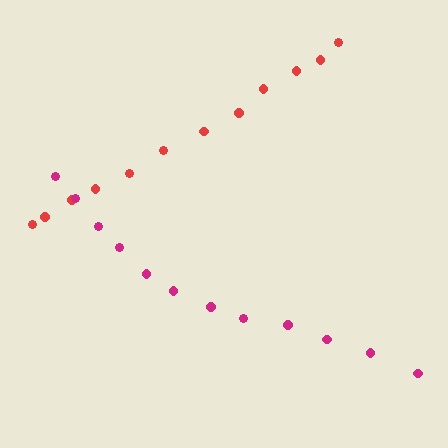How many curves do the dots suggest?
There are 2 distinct paths.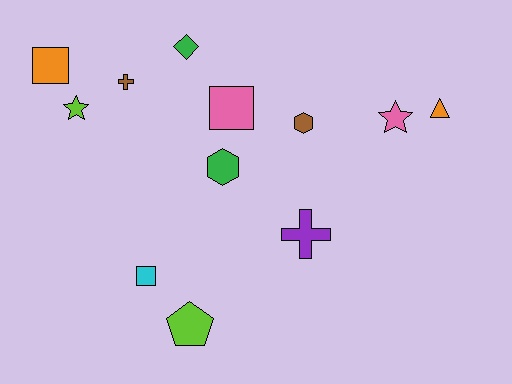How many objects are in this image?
There are 12 objects.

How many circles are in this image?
There are no circles.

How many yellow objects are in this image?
There are no yellow objects.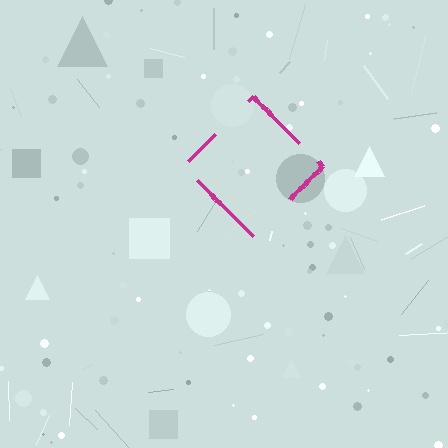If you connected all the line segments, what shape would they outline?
They would outline a diamond.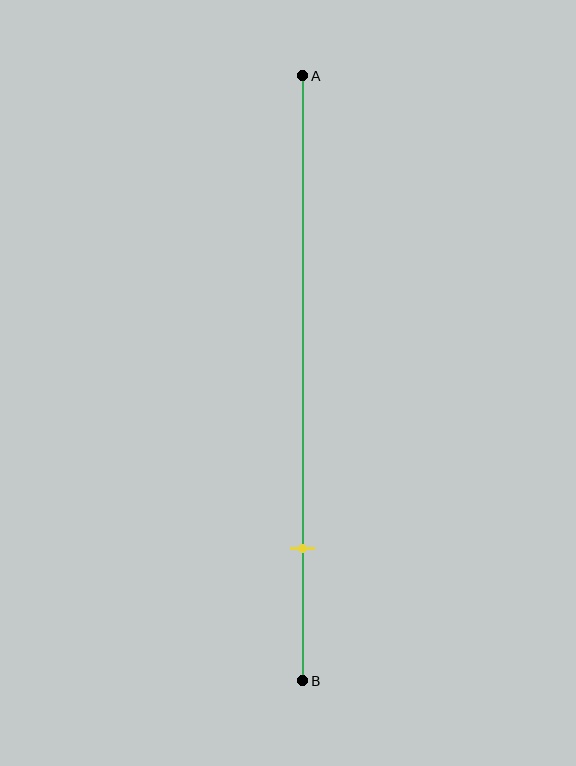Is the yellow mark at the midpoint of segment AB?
No, the mark is at about 80% from A, not at the 50% midpoint.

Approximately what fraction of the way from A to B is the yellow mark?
The yellow mark is approximately 80% of the way from A to B.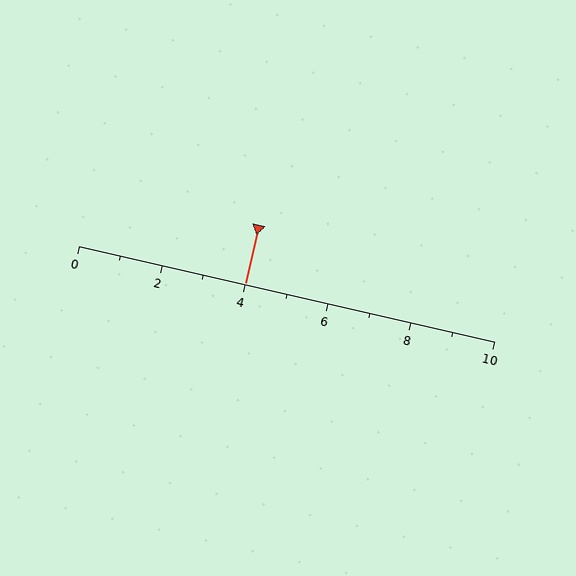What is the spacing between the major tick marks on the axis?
The major ticks are spaced 2 apart.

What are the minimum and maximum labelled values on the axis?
The axis runs from 0 to 10.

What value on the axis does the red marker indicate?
The marker indicates approximately 4.